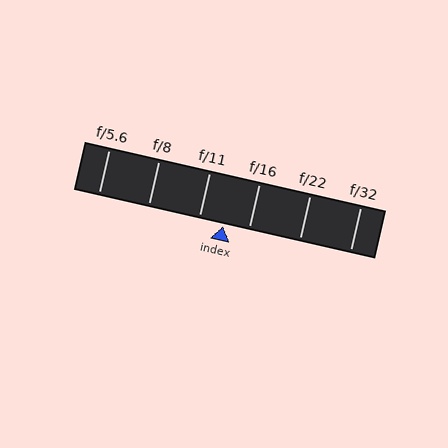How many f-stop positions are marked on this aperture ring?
There are 6 f-stop positions marked.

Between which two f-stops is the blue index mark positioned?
The index mark is between f/11 and f/16.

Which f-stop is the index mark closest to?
The index mark is closest to f/11.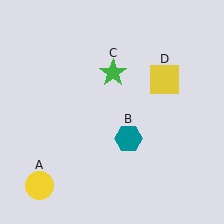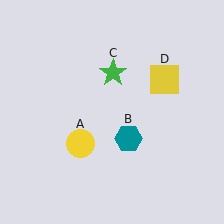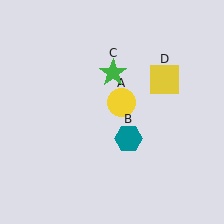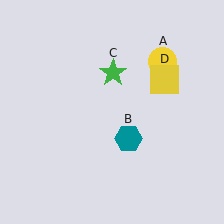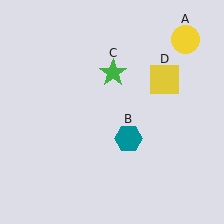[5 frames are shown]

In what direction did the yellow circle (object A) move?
The yellow circle (object A) moved up and to the right.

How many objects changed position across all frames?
1 object changed position: yellow circle (object A).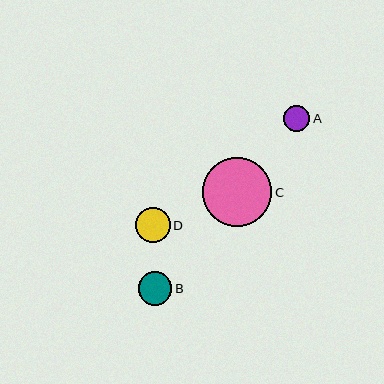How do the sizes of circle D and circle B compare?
Circle D and circle B are approximately the same size.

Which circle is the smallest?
Circle A is the smallest with a size of approximately 26 pixels.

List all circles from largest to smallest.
From largest to smallest: C, D, B, A.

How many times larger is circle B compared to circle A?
Circle B is approximately 1.3 times the size of circle A.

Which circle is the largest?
Circle C is the largest with a size of approximately 69 pixels.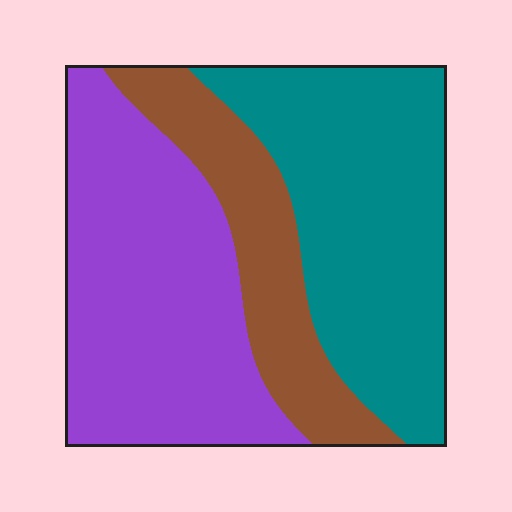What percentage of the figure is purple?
Purple takes up about two fifths (2/5) of the figure.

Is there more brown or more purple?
Purple.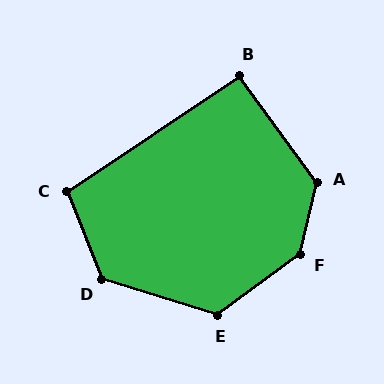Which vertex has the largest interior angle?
F, at approximately 138 degrees.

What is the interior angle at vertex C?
Approximately 102 degrees (obtuse).